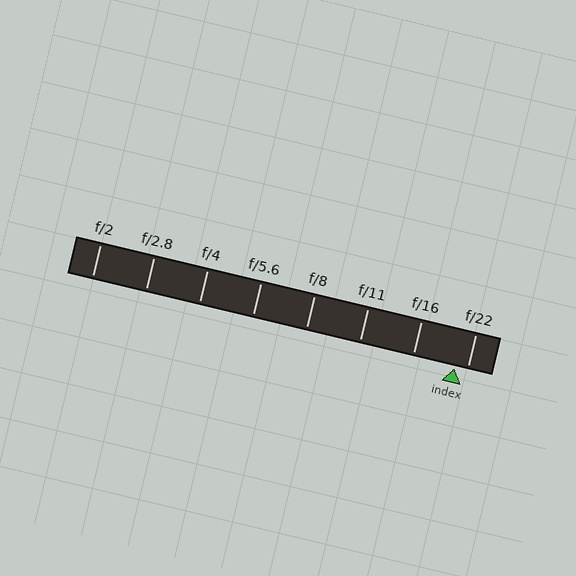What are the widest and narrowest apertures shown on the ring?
The widest aperture shown is f/2 and the narrowest is f/22.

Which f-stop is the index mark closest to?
The index mark is closest to f/22.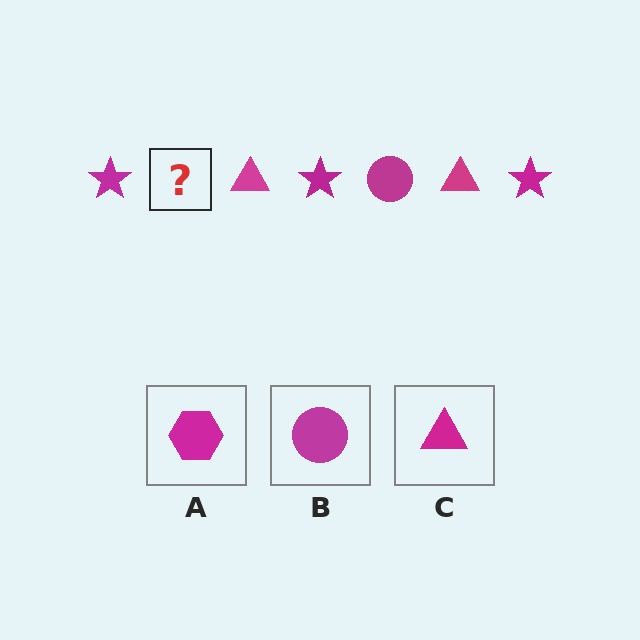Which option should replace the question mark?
Option B.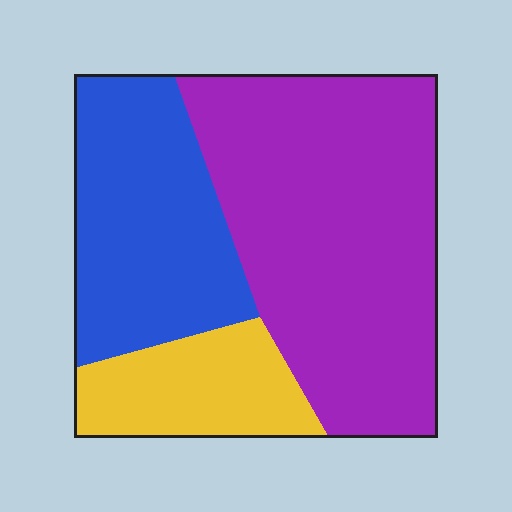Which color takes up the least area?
Yellow, at roughly 15%.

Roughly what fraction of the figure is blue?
Blue covers around 30% of the figure.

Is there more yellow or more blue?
Blue.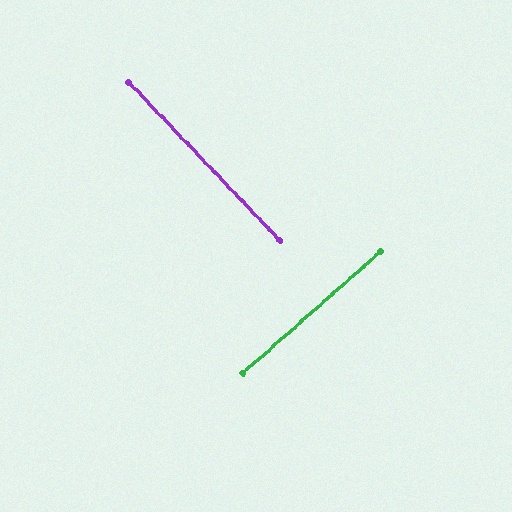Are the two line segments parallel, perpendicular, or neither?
Perpendicular — they meet at approximately 88°.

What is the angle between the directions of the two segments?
Approximately 88 degrees.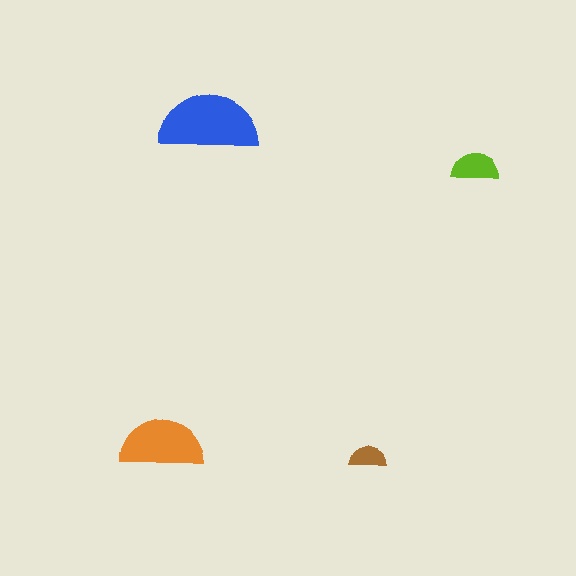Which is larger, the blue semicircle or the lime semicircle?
The blue one.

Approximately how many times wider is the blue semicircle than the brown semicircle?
About 2.5 times wider.